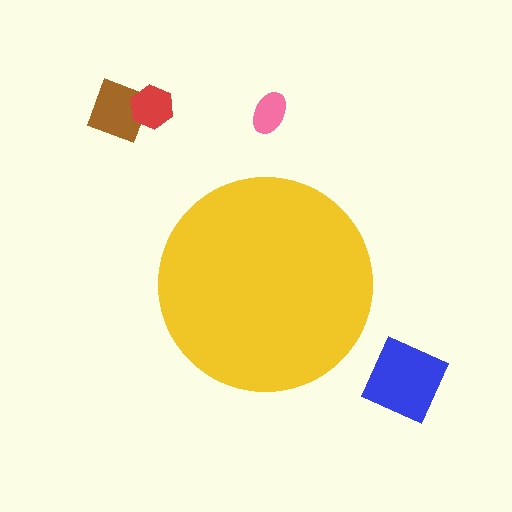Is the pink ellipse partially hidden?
No, the pink ellipse is fully visible.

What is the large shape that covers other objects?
A yellow circle.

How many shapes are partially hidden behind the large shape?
0 shapes are partially hidden.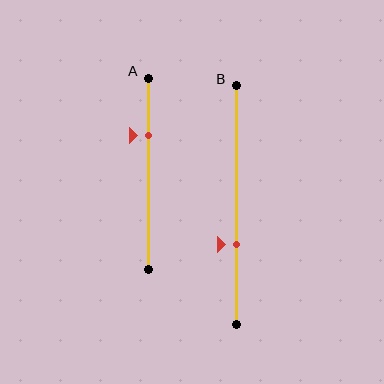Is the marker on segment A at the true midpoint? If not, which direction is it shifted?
No, the marker on segment A is shifted upward by about 20% of the segment length.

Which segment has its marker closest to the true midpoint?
Segment B has its marker closest to the true midpoint.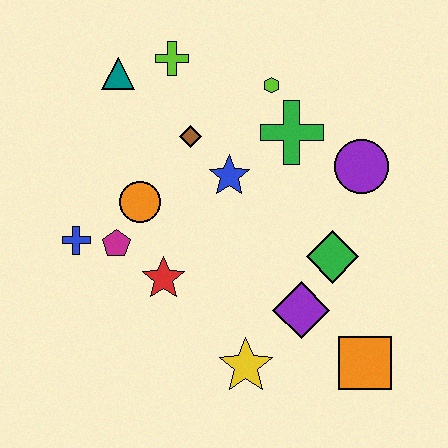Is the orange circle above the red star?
Yes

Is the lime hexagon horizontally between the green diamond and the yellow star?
Yes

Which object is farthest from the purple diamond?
The teal triangle is farthest from the purple diamond.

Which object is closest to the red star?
The magenta pentagon is closest to the red star.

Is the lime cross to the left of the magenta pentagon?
No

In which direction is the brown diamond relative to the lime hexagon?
The brown diamond is to the left of the lime hexagon.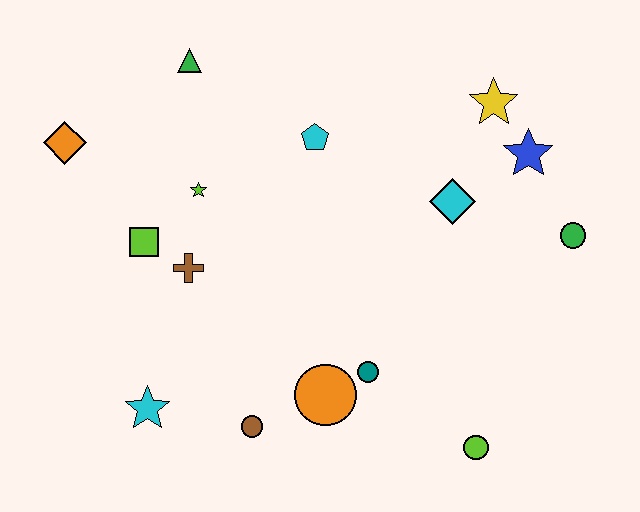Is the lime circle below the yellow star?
Yes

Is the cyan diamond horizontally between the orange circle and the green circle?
Yes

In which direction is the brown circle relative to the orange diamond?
The brown circle is below the orange diamond.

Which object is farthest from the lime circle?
The orange diamond is farthest from the lime circle.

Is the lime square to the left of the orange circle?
Yes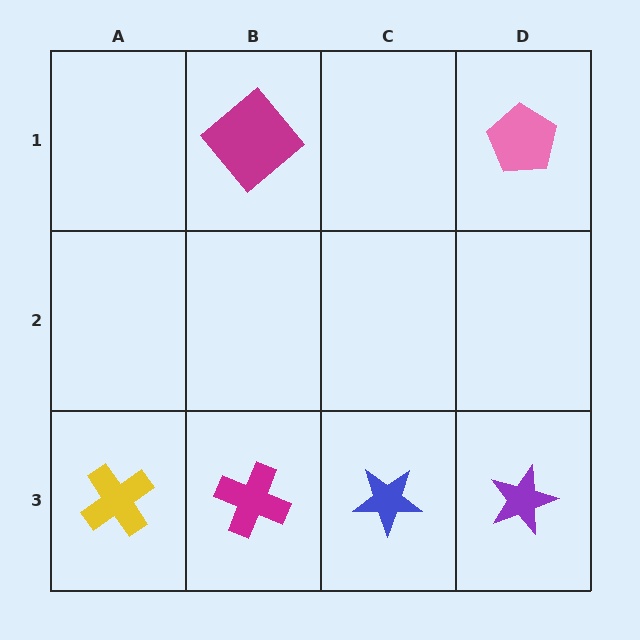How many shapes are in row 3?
4 shapes.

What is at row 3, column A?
A yellow cross.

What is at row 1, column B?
A magenta diamond.